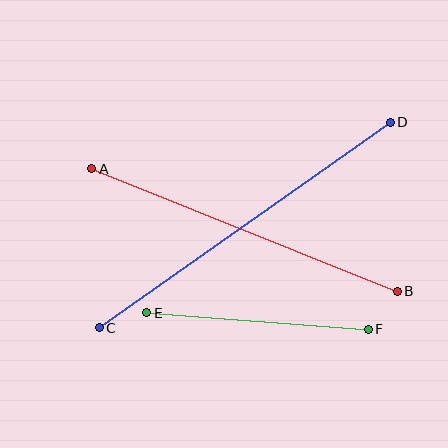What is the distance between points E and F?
The distance is approximately 222 pixels.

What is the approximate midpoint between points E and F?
The midpoint is at approximately (257, 321) pixels.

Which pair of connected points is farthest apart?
Points C and D are farthest apart.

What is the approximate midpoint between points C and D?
The midpoint is at approximately (245, 225) pixels.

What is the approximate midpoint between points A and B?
The midpoint is at approximately (245, 230) pixels.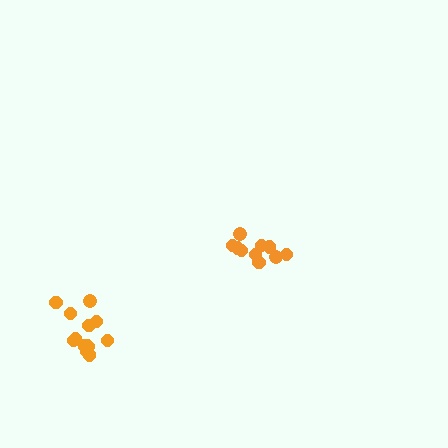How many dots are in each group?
Group 1: 10 dots, Group 2: 13 dots (23 total).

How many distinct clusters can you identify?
There are 2 distinct clusters.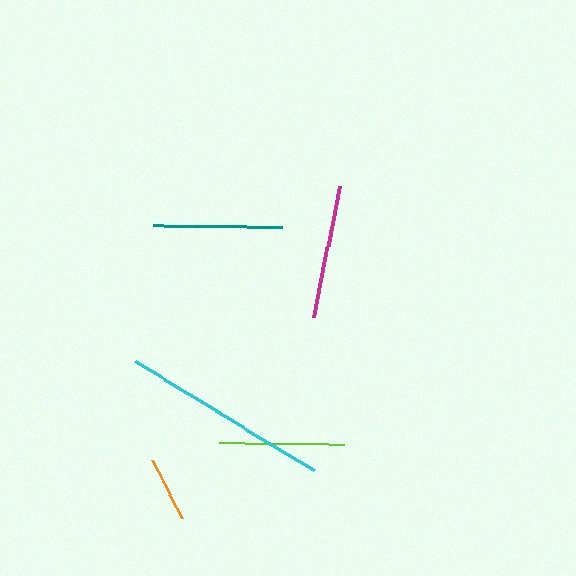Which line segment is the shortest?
The orange line is the shortest at approximately 64 pixels.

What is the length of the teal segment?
The teal segment is approximately 129 pixels long.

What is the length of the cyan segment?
The cyan segment is approximately 209 pixels long.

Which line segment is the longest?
The cyan line is the longest at approximately 209 pixels.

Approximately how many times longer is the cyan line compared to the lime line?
The cyan line is approximately 1.7 times the length of the lime line.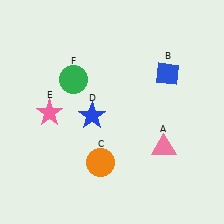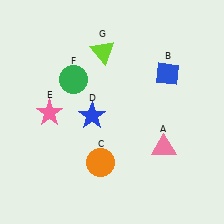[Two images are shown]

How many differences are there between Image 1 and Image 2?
There is 1 difference between the two images.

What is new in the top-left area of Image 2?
A lime triangle (G) was added in the top-left area of Image 2.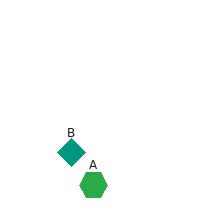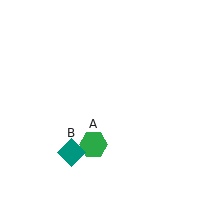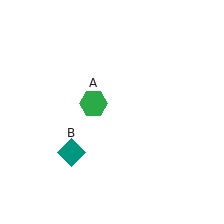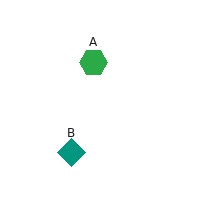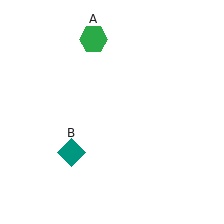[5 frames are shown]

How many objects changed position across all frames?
1 object changed position: green hexagon (object A).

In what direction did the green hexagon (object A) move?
The green hexagon (object A) moved up.